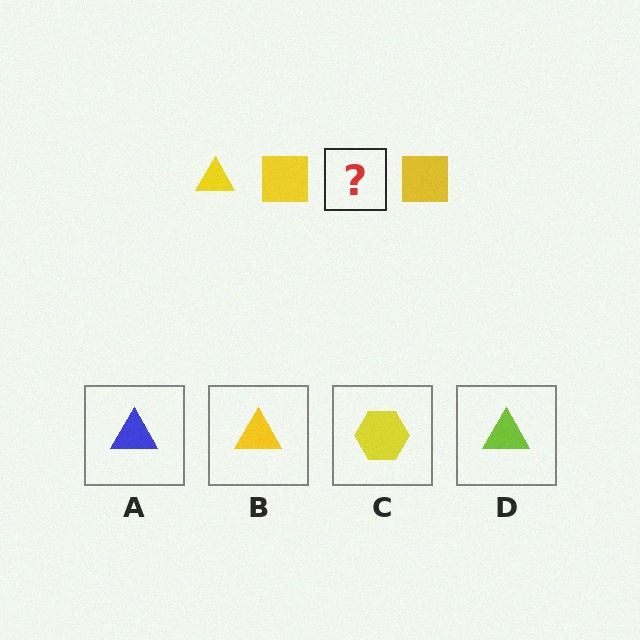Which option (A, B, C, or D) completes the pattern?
B.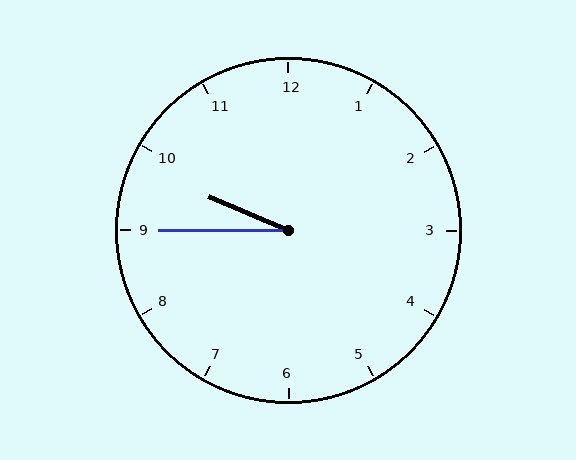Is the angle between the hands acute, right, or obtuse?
It is acute.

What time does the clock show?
9:45.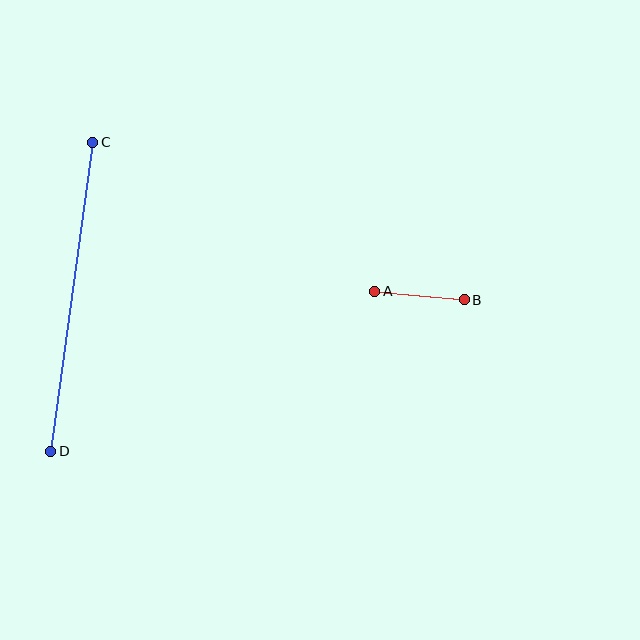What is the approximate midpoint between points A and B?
The midpoint is at approximately (420, 296) pixels.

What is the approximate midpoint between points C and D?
The midpoint is at approximately (72, 297) pixels.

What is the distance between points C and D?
The distance is approximately 312 pixels.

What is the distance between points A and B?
The distance is approximately 90 pixels.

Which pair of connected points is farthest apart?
Points C and D are farthest apart.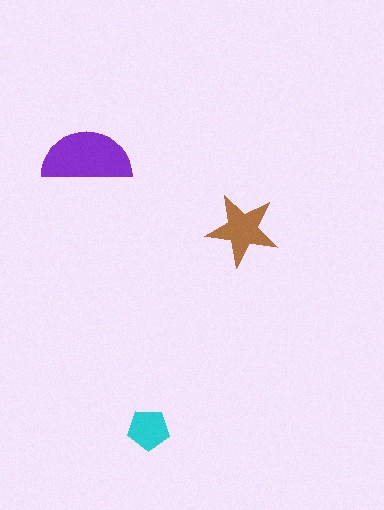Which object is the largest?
The purple semicircle.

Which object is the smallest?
The cyan pentagon.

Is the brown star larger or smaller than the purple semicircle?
Smaller.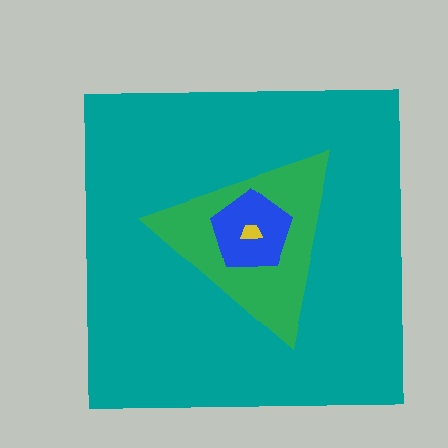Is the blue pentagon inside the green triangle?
Yes.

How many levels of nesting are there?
4.